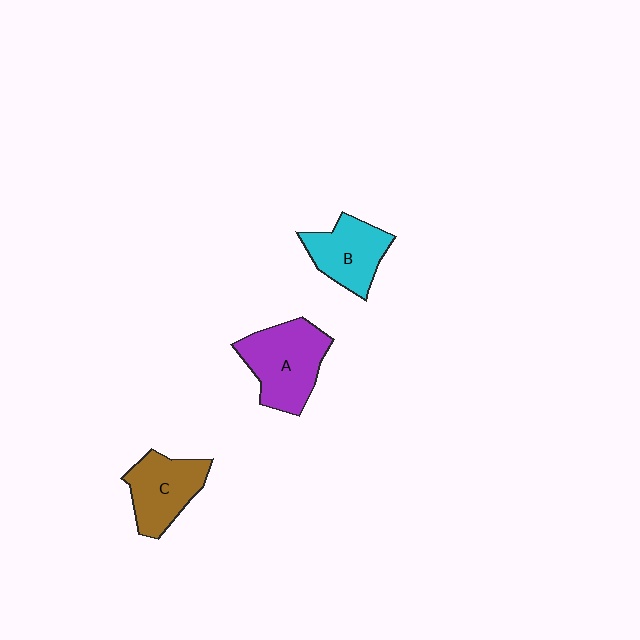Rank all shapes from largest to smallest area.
From largest to smallest: A (purple), C (brown), B (cyan).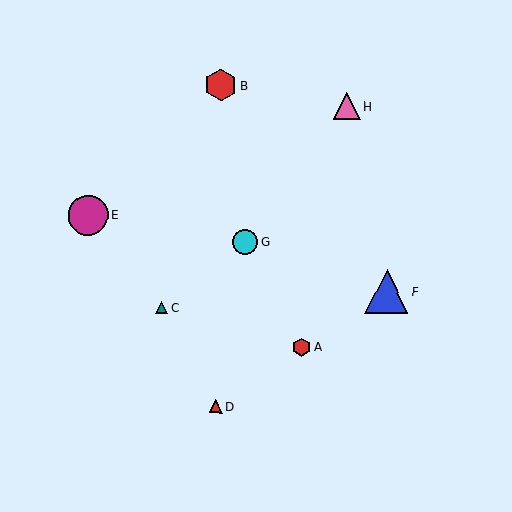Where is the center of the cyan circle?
The center of the cyan circle is at (245, 242).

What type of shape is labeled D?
Shape D is a red triangle.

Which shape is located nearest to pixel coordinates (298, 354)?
The red hexagon (labeled A) at (301, 347) is nearest to that location.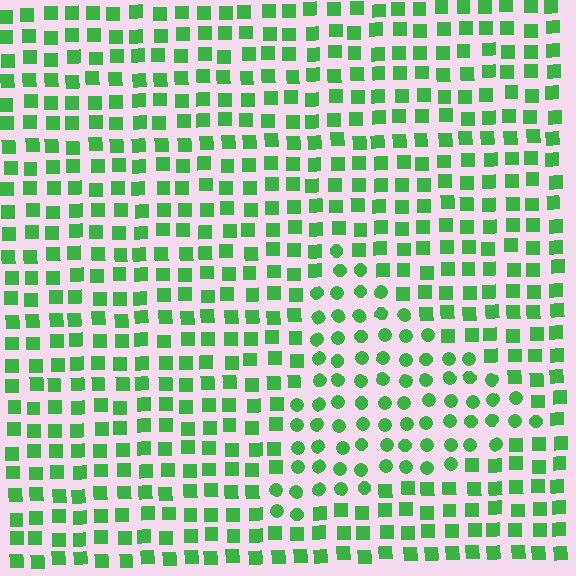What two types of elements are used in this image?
The image uses circles inside the triangle region and squares outside it.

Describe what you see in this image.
The image is filled with small green elements arranged in a uniform grid. A triangle-shaped region contains circles, while the surrounding area contains squares. The boundary is defined purely by the change in element shape.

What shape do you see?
I see a triangle.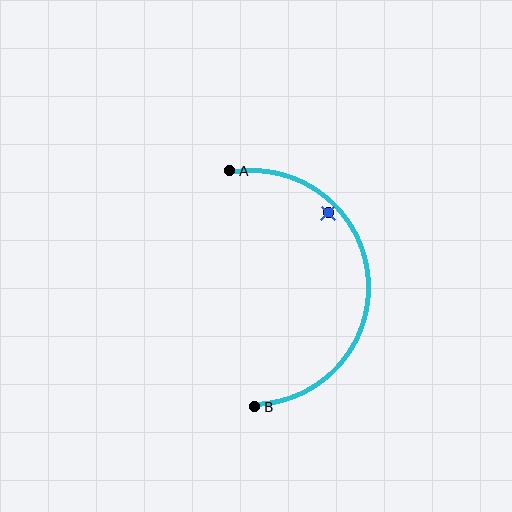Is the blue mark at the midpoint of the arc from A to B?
No — the blue mark does not lie on the arc at all. It sits slightly inside the curve.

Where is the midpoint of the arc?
The arc midpoint is the point on the curve farthest from the straight line joining A and B. It sits to the right of that line.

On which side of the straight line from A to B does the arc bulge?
The arc bulges to the right of the straight line connecting A and B.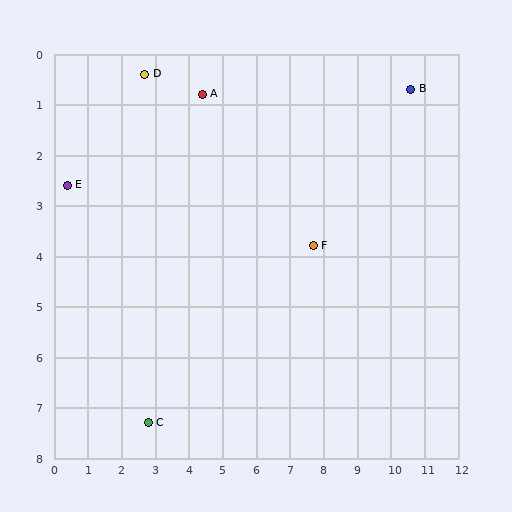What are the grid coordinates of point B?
Point B is at approximately (10.6, 0.7).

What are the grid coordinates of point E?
Point E is at approximately (0.4, 2.6).